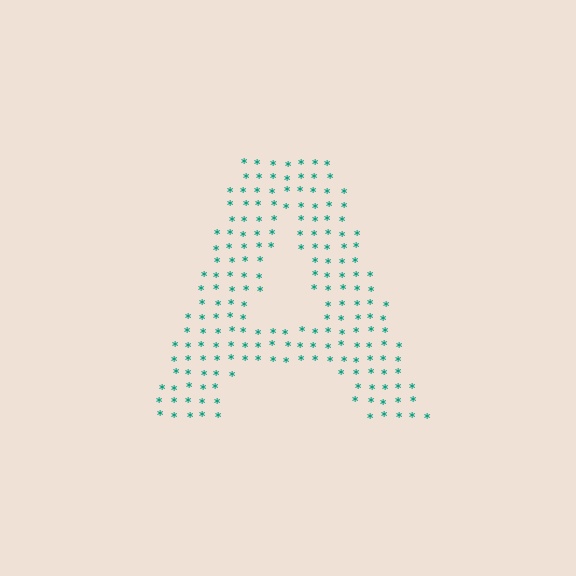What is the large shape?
The large shape is the letter A.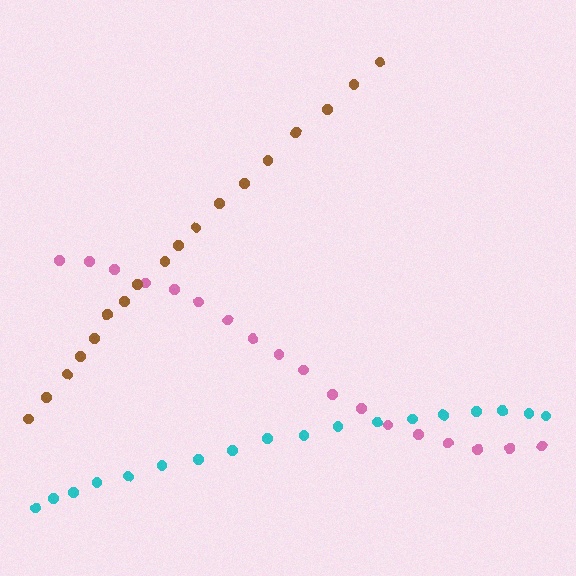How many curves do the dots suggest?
There are 3 distinct paths.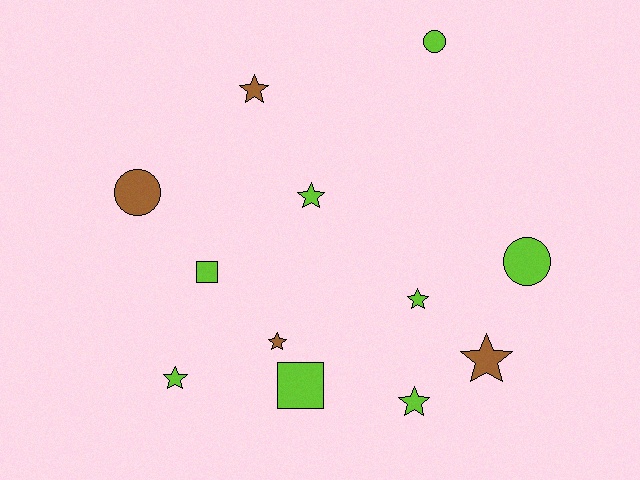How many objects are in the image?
There are 12 objects.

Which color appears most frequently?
Lime, with 8 objects.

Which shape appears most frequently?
Star, with 7 objects.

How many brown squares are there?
There are no brown squares.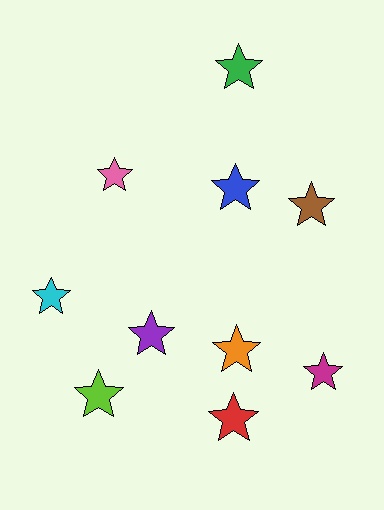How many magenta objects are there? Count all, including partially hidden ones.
There is 1 magenta object.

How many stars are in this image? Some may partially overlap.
There are 10 stars.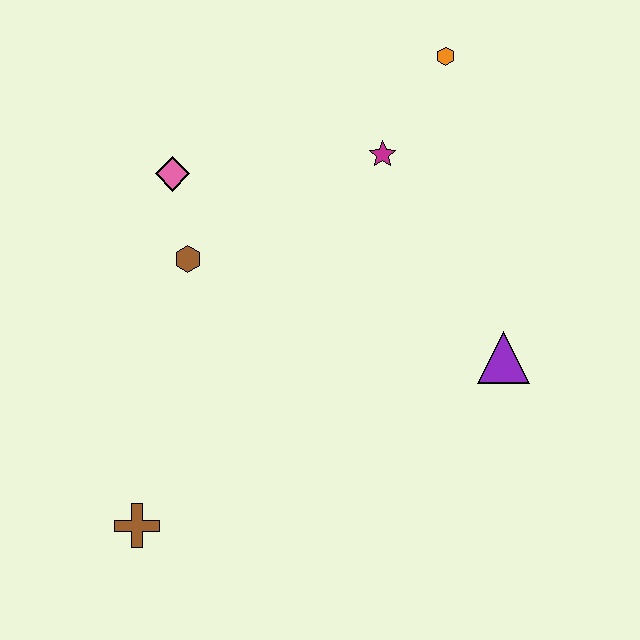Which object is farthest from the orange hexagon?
The brown cross is farthest from the orange hexagon.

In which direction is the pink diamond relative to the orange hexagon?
The pink diamond is to the left of the orange hexagon.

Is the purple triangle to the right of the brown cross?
Yes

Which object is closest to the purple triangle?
The magenta star is closest to the purple triangle.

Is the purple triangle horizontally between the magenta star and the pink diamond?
No